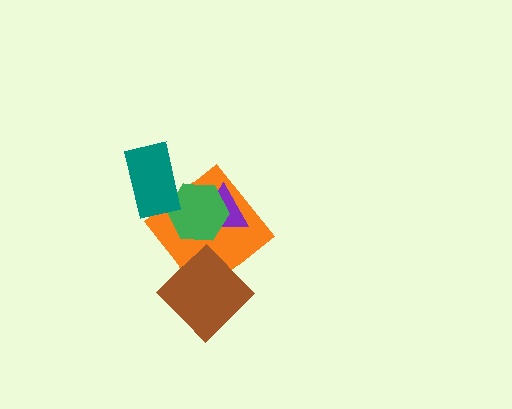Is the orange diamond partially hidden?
Yes, it is partially covered by another shape.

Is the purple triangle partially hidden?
Yes, it is partially covered by another shape.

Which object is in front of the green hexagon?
The teal rectangle is in front of the green hexagon.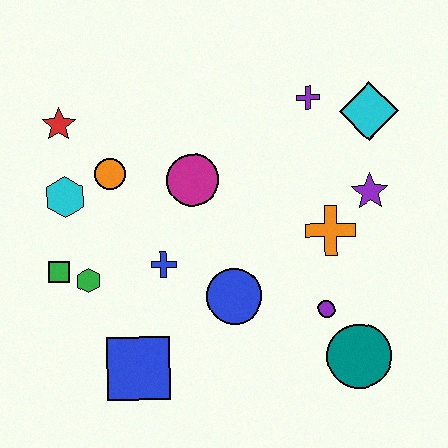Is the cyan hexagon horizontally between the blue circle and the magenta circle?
No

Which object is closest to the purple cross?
The cyan diamond is closest to the purple cross.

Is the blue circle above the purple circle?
Yes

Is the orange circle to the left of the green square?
No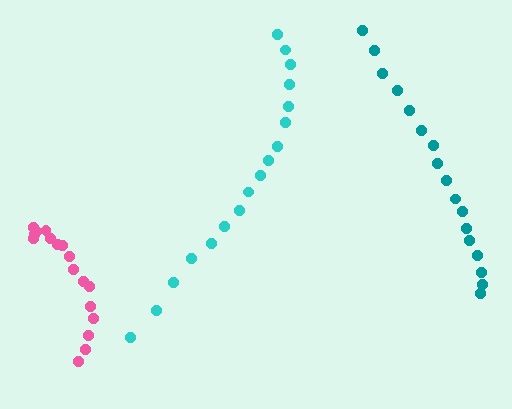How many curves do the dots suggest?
There are 3 distinct paths.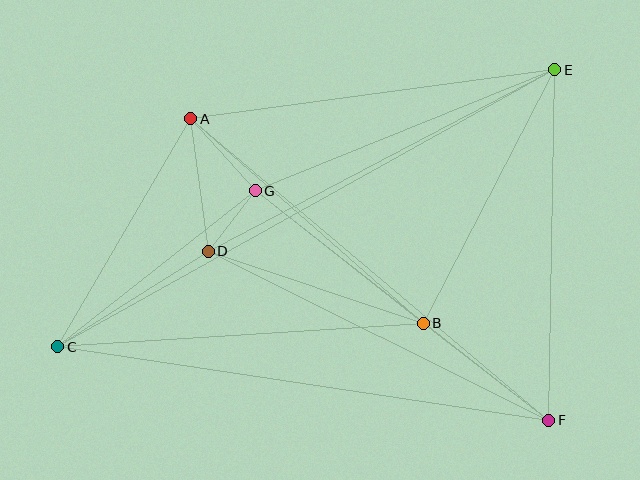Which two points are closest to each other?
Points D and G are closest to each other.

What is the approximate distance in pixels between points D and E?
The distance between D and E is approximately 391 pixels.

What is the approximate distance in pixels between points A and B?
The distance between A and B is approximately 310 pixels.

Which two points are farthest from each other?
Points C and E are farthest from each other.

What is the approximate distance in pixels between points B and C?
The distance between B and C is approximately 367 pixels.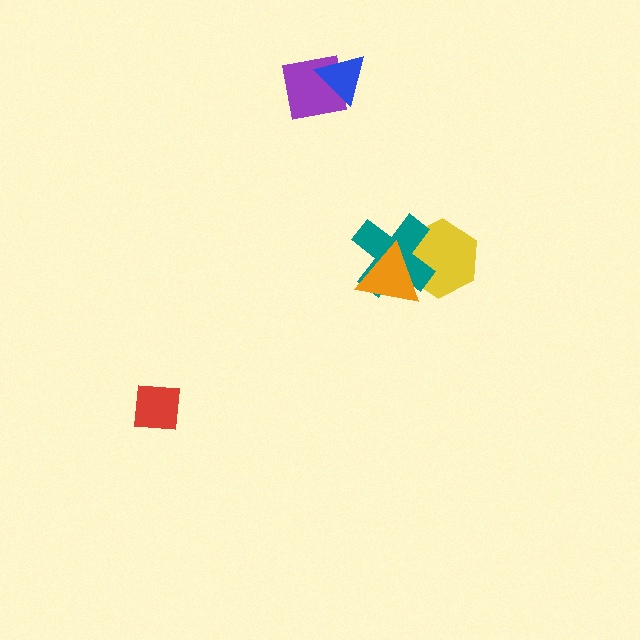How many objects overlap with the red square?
0 objects overlap with the red square.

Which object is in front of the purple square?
The blue triangle is in front of the purple square.